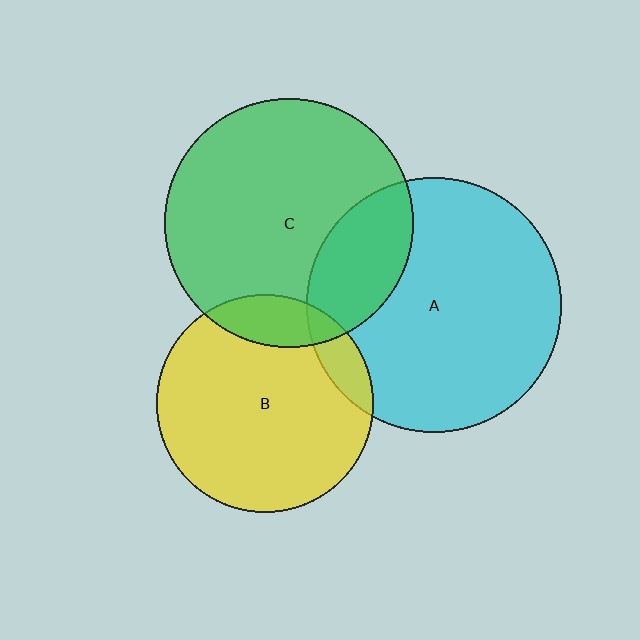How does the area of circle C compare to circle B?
Approximately 1.3 times.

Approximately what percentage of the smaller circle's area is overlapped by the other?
Approximately 15%.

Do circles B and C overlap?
Yes.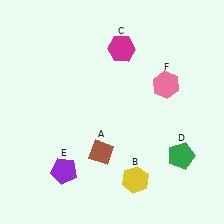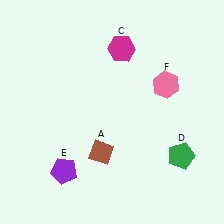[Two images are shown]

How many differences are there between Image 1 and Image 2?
There is 1 difference between the two images.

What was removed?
The yellow hexagon (B) was removed in Image 2.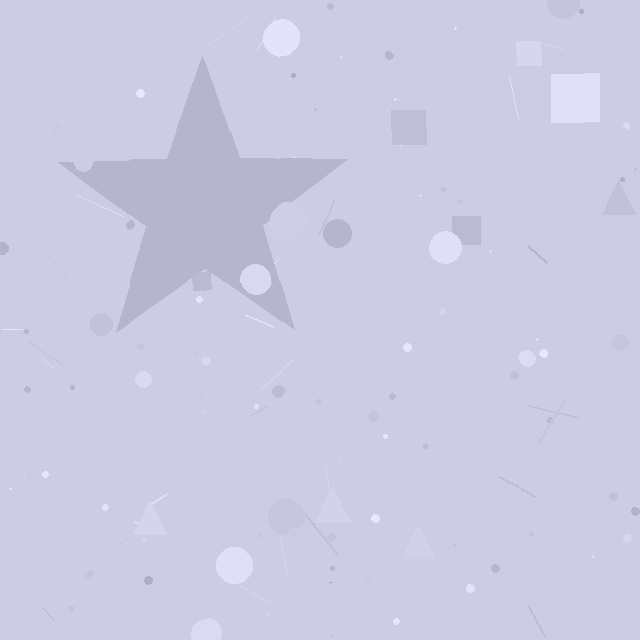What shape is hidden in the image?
A star is hidden in the image.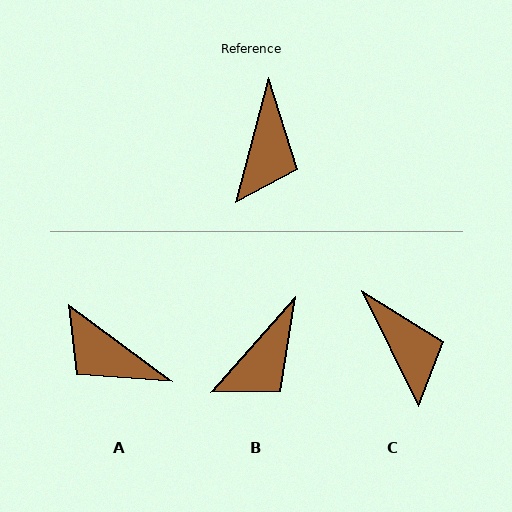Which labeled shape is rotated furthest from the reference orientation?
A, about 112 degrees away.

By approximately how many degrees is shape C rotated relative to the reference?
Approximately 41 degrees counter-clockwise.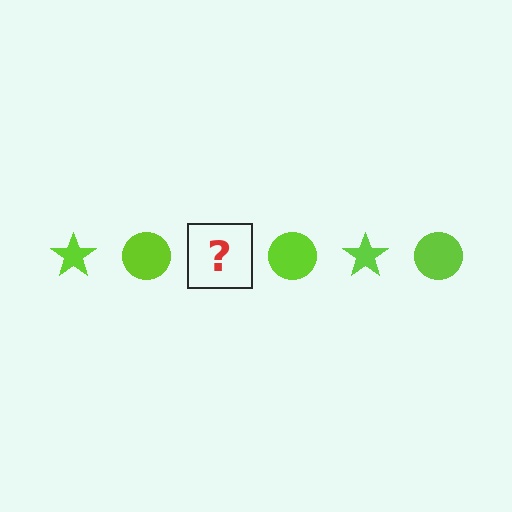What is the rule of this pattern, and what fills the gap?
The rule is that the pattern cycles through star, circle shapes in lime. The gap should be filled with a lime star.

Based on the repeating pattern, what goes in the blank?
The blank should be a lime star.